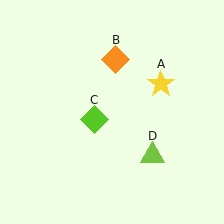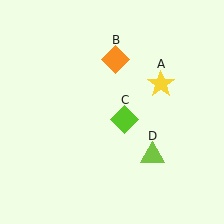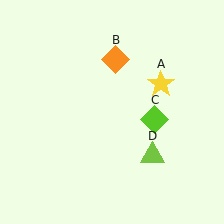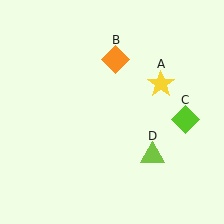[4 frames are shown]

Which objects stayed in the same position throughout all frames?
Yellow star (object A) and orange diamond (object B) and lime triangle (object D) remained stationary.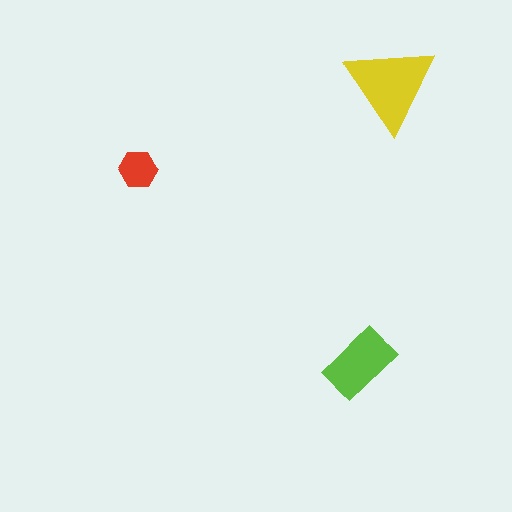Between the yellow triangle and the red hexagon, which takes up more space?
The yellow triangle.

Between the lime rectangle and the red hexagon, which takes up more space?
The lime rectangle.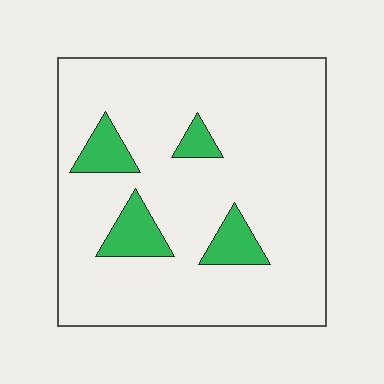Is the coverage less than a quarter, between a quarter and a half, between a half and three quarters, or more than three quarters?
Less than a quarter.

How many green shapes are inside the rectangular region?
4.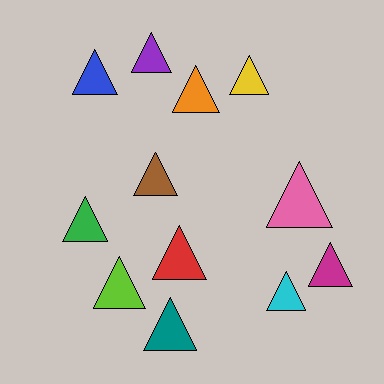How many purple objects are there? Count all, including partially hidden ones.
There is 1 purple object.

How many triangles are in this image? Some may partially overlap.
There are 12 triangles.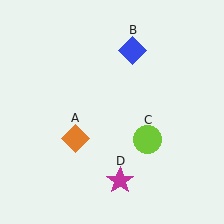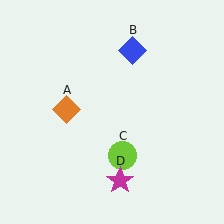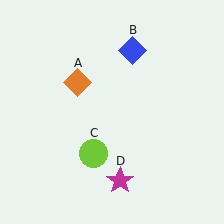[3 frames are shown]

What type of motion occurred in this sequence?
The orange diamond (object A), lime circle (object C) rotated clockwise around the center of the scene.